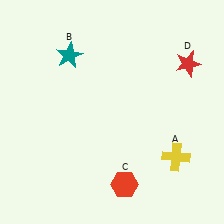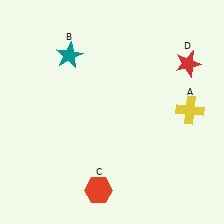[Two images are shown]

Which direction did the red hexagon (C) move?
The red hexagon (C) moved left.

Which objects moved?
The objects that moved are: the yellow cross (A), the red hexagon (C).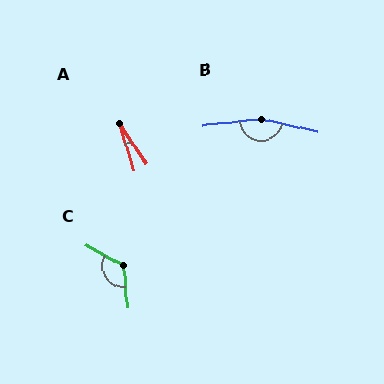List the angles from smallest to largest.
A (17°), C (123°), B (161°).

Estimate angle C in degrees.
Approximately 123 degrees.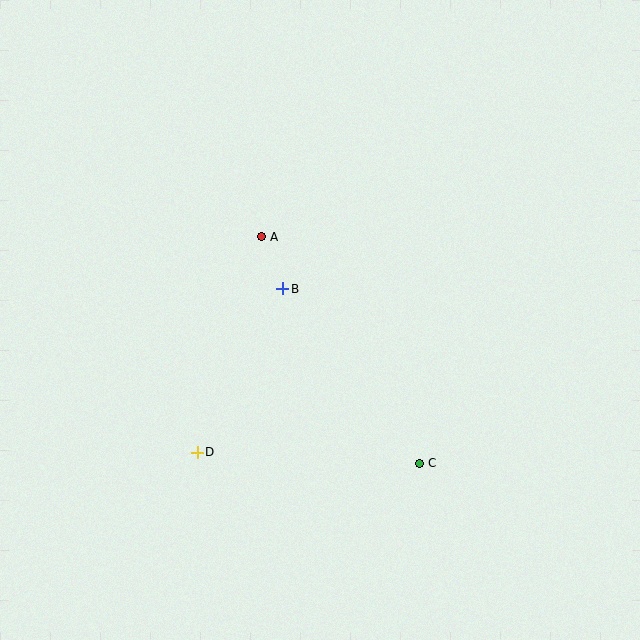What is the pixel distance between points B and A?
The distance between B and A is 56 pixels.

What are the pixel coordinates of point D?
Point D is at (197, 452).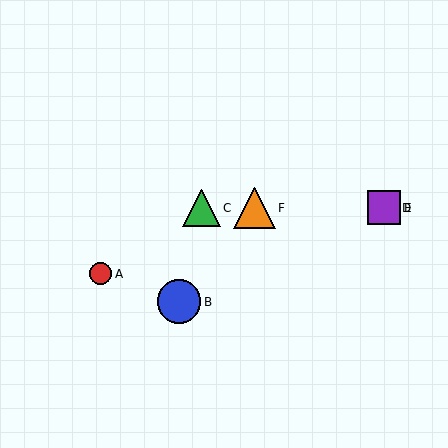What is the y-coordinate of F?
Object F is at y≈208.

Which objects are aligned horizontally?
Objects C, D, E, F are aligned horizontally.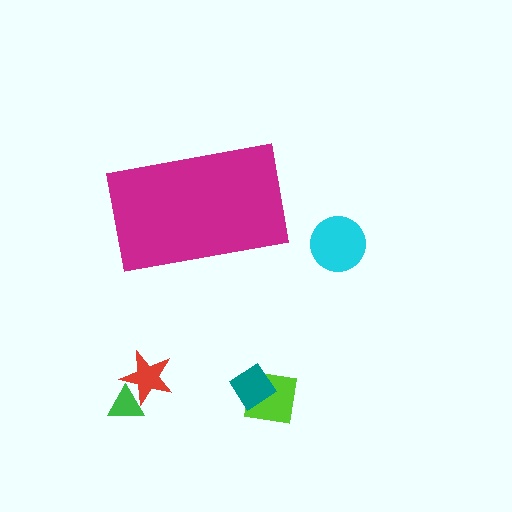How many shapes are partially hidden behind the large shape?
0 shapes are partially hidden.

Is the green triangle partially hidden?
No, the green triangle is fully visible.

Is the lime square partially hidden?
No, the lime square is fully visible.